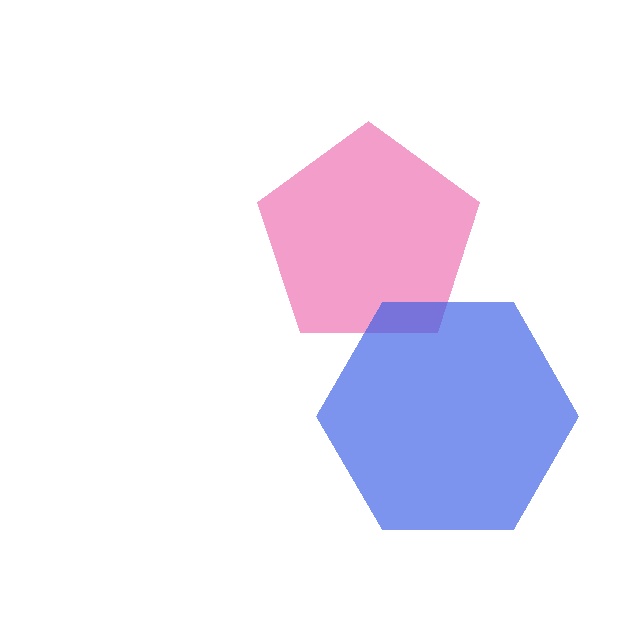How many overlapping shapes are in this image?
There are 2 overlapping shapes in the image.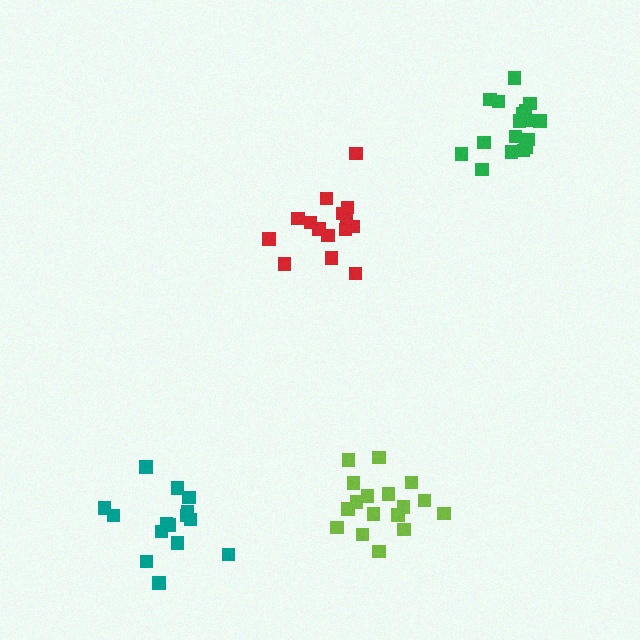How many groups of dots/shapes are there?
There are 4 groups.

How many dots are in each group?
Group 1: 15 dots, Group 2: 15 dots, Group 3: 17 dots, Group 4: 17 dots (64 total).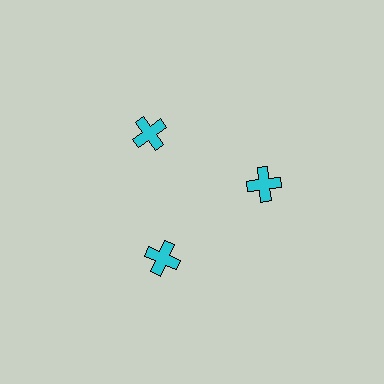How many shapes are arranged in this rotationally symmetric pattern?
There are 3 shapes, arranged in 3 groups of 1.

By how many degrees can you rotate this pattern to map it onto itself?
The pattern maps onto itself every 120 degrees of rotation.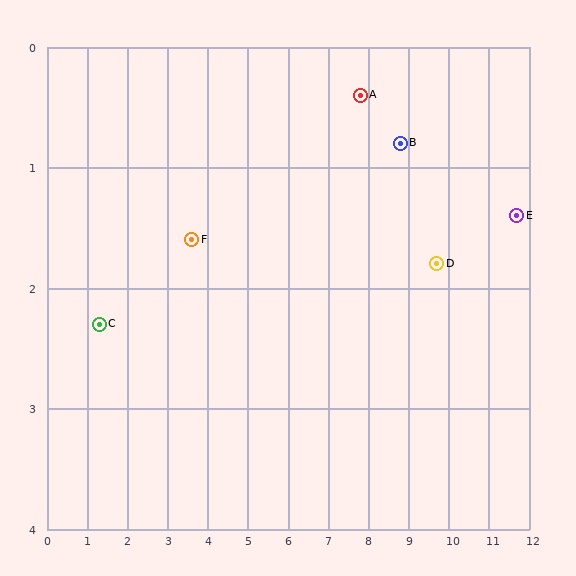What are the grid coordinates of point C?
Point C is at approximately (1.3, 2.3).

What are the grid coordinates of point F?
Point F is at approximately (3.6, 1.6).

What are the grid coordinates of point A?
Point A is at approximately (7.8, 0.4).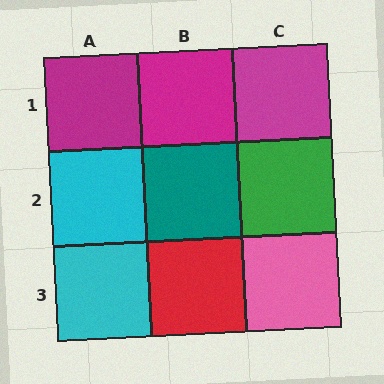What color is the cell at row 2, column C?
Green.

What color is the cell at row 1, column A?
Magenta.